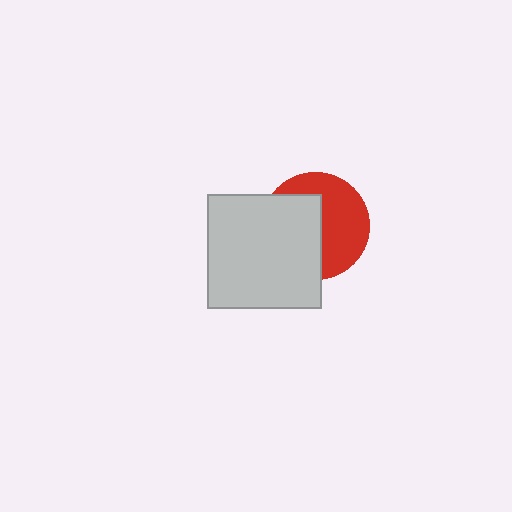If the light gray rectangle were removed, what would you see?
You would see the complete red circle.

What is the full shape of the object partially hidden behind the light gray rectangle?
The partially hidden object is a red circle.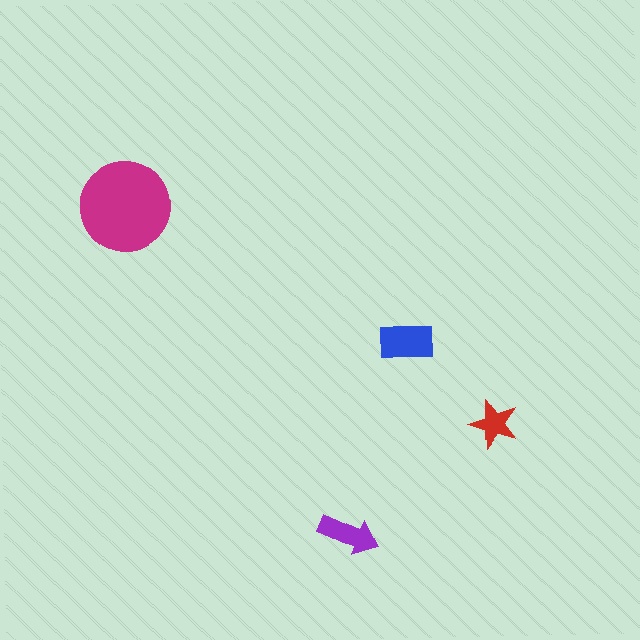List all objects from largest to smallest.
The magenta circle, the blue rectangle, the purple arrow, the red star.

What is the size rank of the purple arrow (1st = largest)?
3rd.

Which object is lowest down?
The purple arrow is bottommost.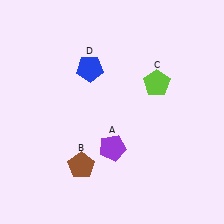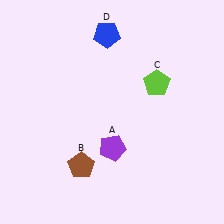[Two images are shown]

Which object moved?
The blue pentagon (D) moved up.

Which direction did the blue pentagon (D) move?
The blue pentagon (D) moved up.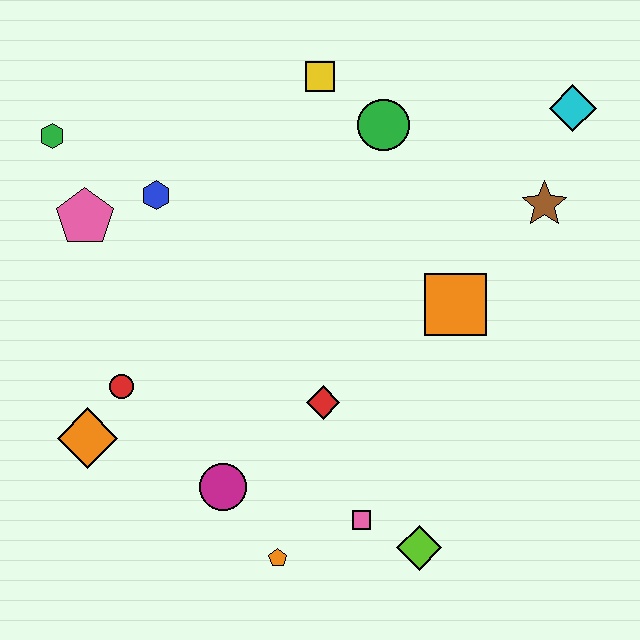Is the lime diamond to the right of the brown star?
No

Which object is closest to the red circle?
The orange diamond is closest to the red circle.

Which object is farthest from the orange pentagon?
The cyan diamond is farthest from the orange pentagon.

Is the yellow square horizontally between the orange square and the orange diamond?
Yes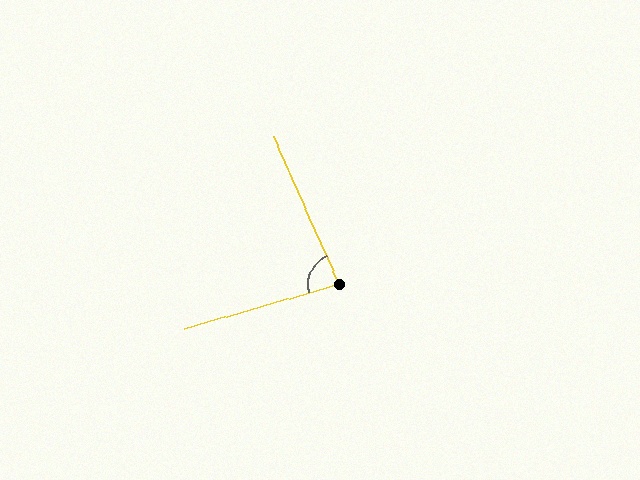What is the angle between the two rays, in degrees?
Approximately 82 degrees.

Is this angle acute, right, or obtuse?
It is acute.